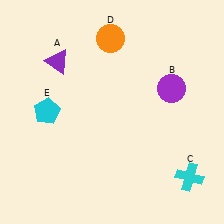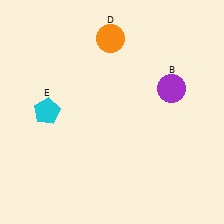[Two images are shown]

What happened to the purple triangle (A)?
The purple triangle (A) was removed in Image 2. It was in the top-left area of Image 1.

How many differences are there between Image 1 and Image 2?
There are 2 differences between the two images.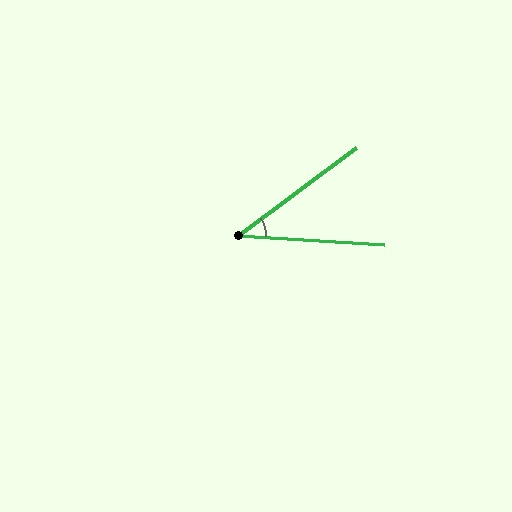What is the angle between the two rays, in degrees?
Approximately 40 degrees.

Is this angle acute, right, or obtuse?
It is acute.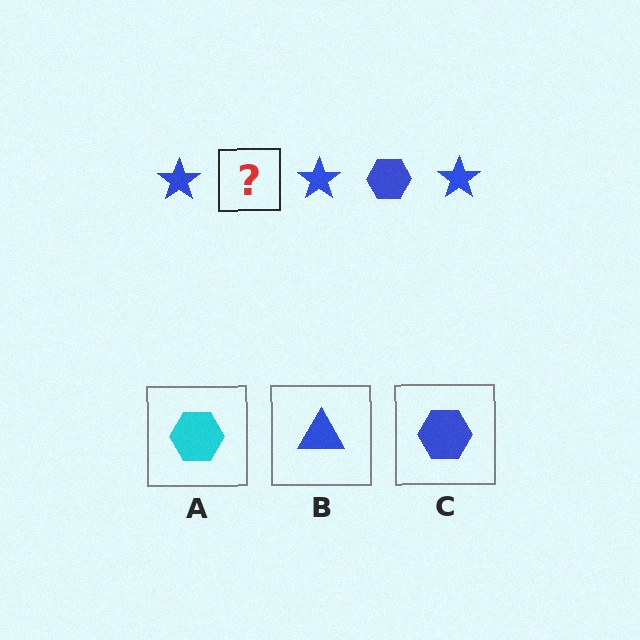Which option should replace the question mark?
Option C.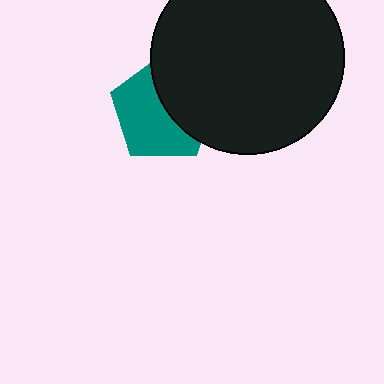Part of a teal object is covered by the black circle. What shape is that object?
It is a pentagon.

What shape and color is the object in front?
The object in front is a black circle.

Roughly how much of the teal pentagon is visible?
About half of it is visible (roughly 57%).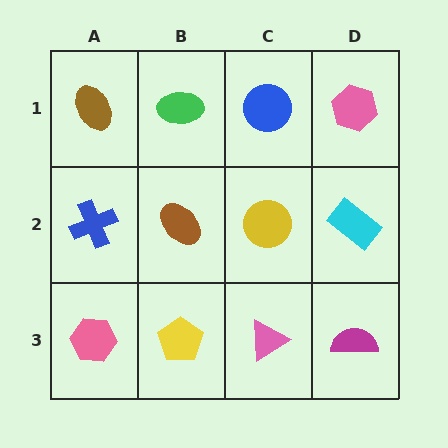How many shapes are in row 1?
4 shapes.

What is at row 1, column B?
A green ellipse.